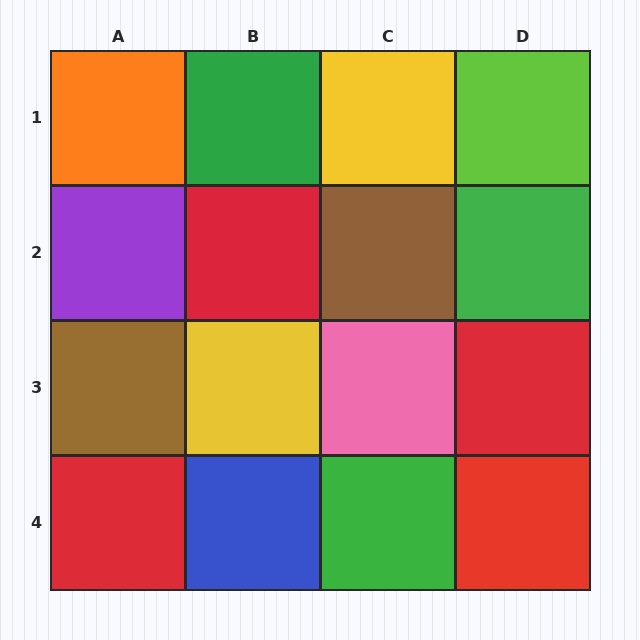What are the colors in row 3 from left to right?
Brown, yellow, pink, red.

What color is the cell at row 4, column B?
Blue.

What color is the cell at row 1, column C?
Yellow.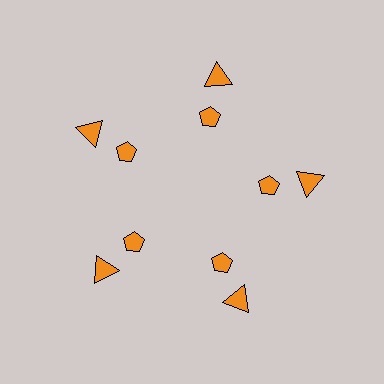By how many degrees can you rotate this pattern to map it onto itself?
The pattern maps onto itself every 72 degrees of rotation.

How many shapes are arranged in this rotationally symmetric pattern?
There are 10 shapes, arranged in 5 groups of 2.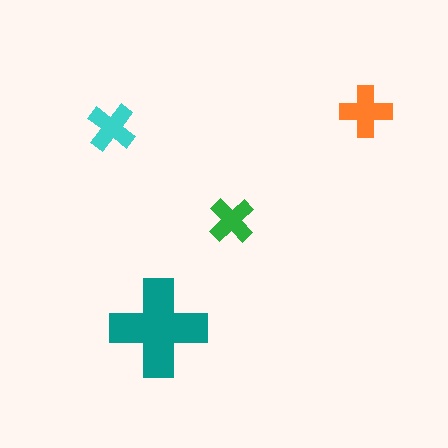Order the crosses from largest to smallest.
the teal one, the orange one, the cyan one, the green one.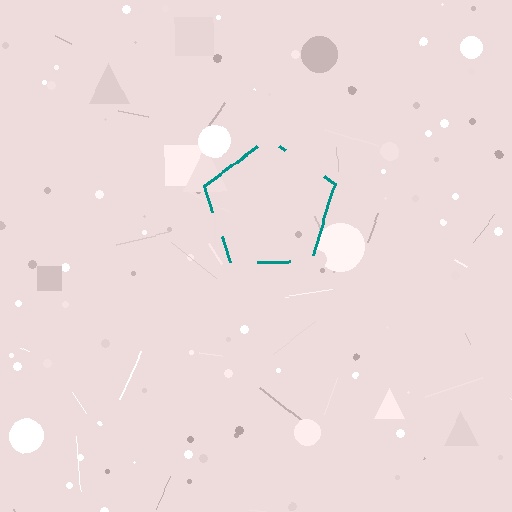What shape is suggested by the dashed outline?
The dashed outline suggests a pentagon.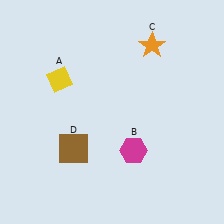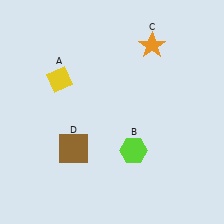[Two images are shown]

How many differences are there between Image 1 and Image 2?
There is 1 difference between the two images.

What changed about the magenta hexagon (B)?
In Image 1, B is magenta. In Image 2, it changed to lime.